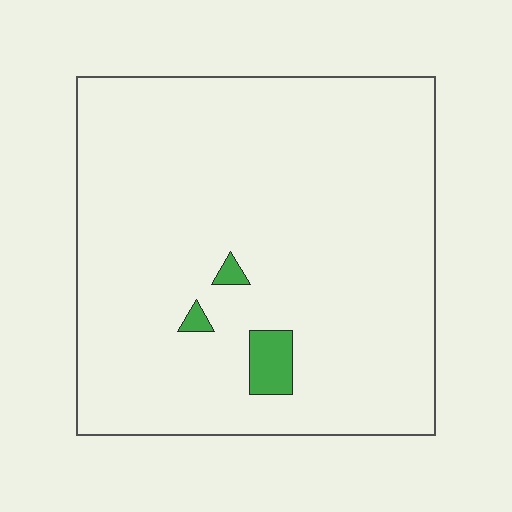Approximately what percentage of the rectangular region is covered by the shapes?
Approximately 5%.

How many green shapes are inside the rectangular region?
3.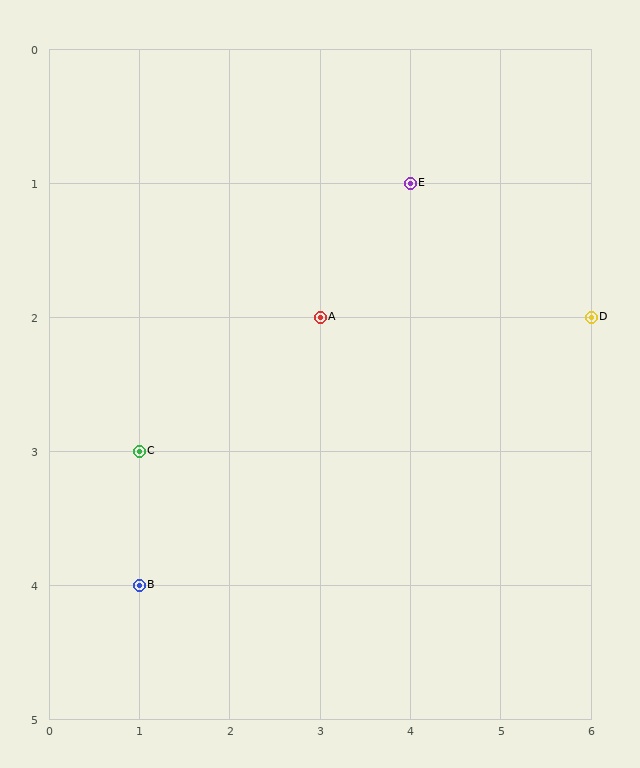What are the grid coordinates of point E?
Point E is at grid coordinates (4, 1).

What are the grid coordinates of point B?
Point B is at grid coordinates (1, 4).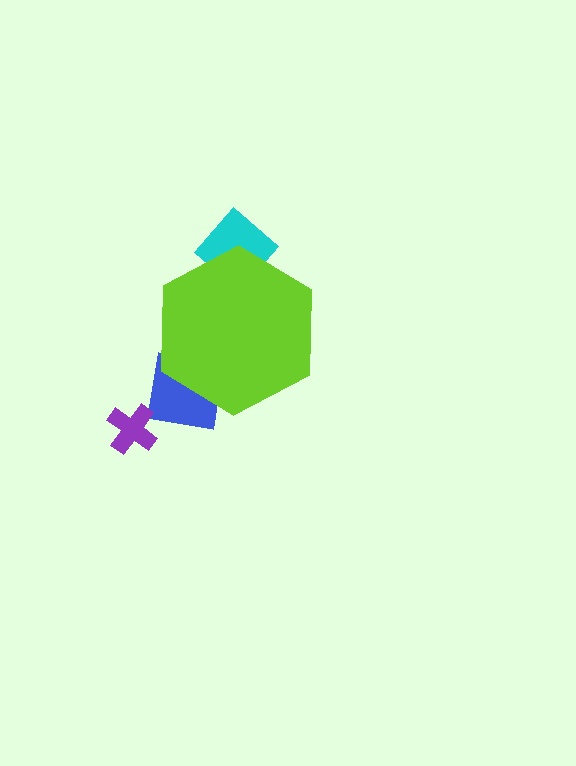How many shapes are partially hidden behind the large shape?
2 shapes are partially hidden.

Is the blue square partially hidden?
Yes, the blue square is partially hidden behind the lime hexagon.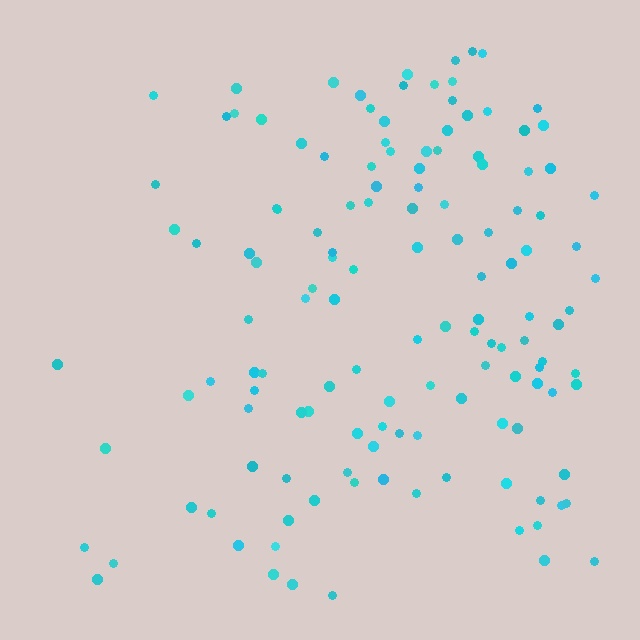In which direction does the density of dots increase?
From left to right, with the right side densest.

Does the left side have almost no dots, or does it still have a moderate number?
Still a moderate number, just noticeably fewer than the right.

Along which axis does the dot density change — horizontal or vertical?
Horizontal.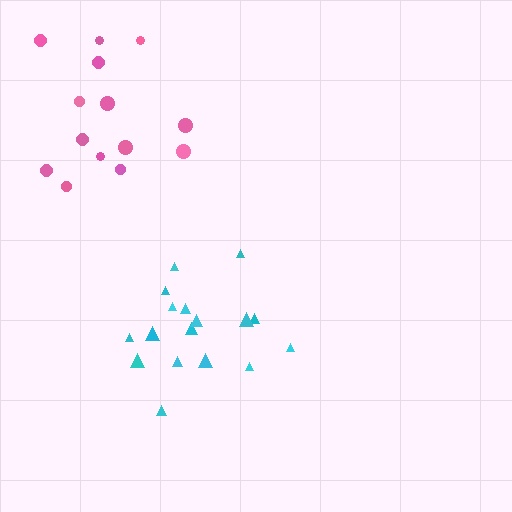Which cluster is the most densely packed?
Cyan.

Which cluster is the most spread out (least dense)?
Pink.